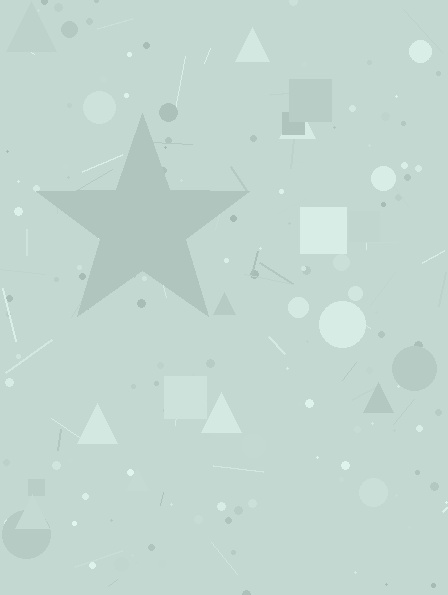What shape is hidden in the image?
A star is hidden in the image.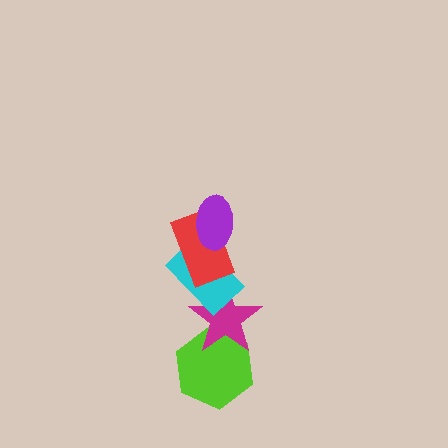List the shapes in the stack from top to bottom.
From top to bottom: the purple ellipse, the red rectangle, the cyan rectangle, the magenta star, the lime hexagon.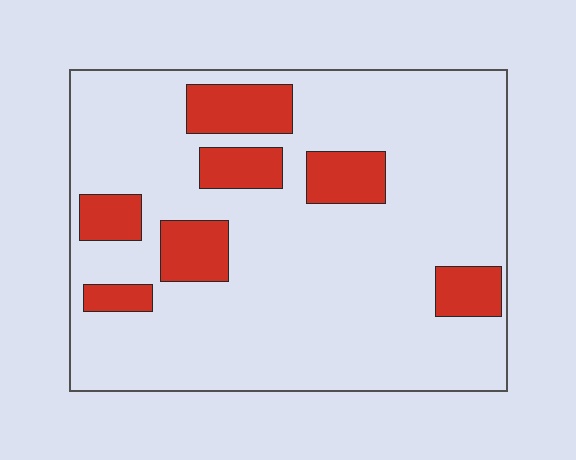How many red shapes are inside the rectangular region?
7.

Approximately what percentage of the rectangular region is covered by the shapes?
Approximately 20%.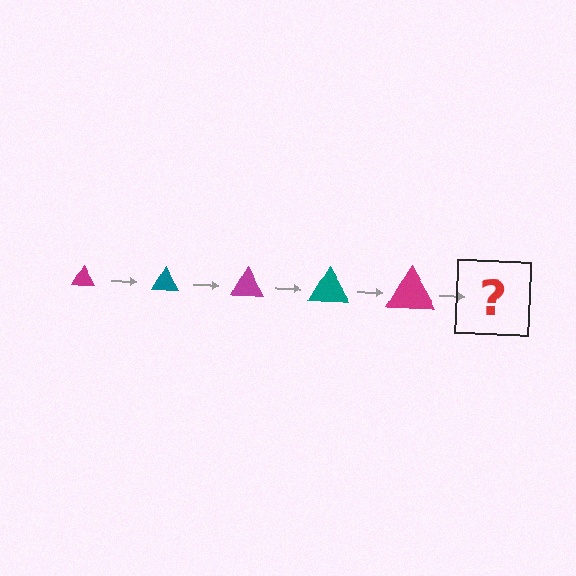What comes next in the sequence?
The next element should be a teal triangle, larger than the previous one.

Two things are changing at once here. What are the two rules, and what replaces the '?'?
The two rules are that the triangle grows larger each step and the color cycles through magenta and teal. The '?' should be a teal triangle, larger than the previous one.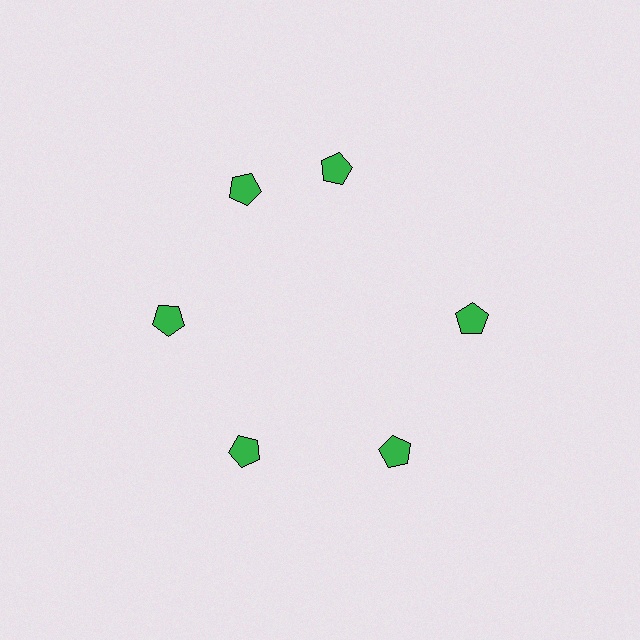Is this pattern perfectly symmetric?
No. The 6 green pentagons are arranged in a ring, but one element near the 1 o'clock position is rotated out of alignment along the ring, breaking the 6-fold rotational symmetry.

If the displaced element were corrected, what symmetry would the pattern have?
It would have 6-fold rotational symmetry — the pattern would map onto itself every 60 degrees.